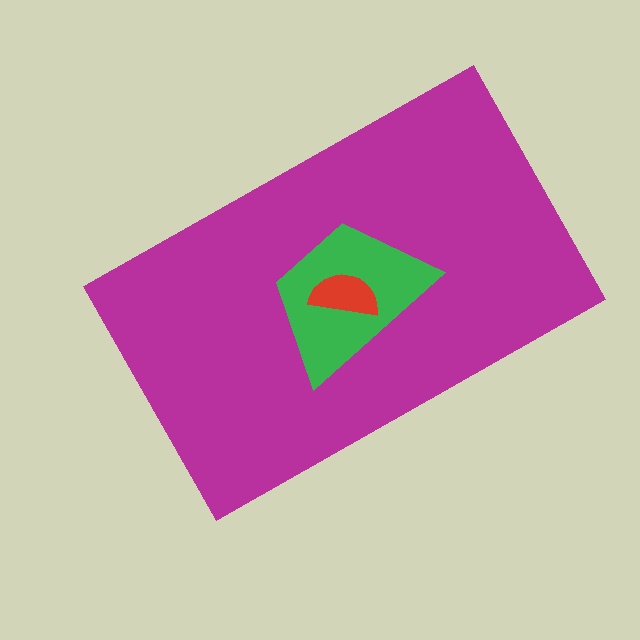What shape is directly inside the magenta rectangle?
The green trapezoid.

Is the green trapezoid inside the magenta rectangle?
Yes.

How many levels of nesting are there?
3.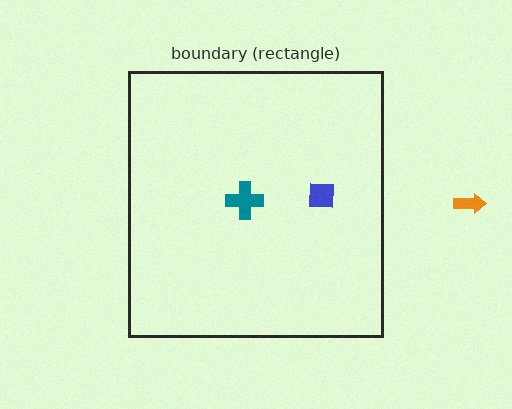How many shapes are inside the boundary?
2 inside, 1 outside.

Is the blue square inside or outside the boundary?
Inside.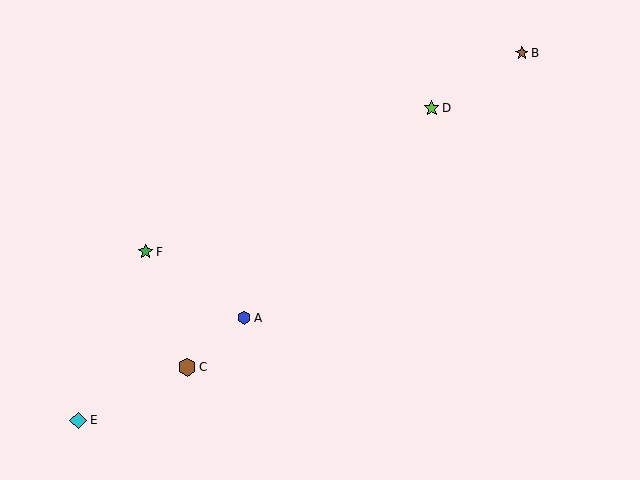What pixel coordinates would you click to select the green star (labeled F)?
Click at (145, 252) to select the green star F.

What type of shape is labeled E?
Shape E is a cyan diamond.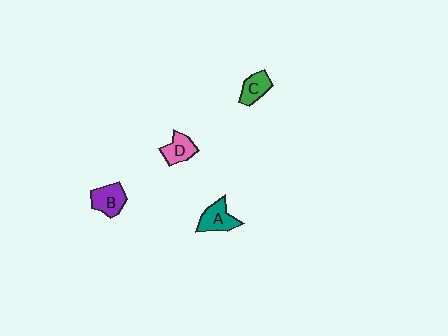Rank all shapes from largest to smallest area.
From largest to smallest: A (teal), B (purple), D (pink), C (green).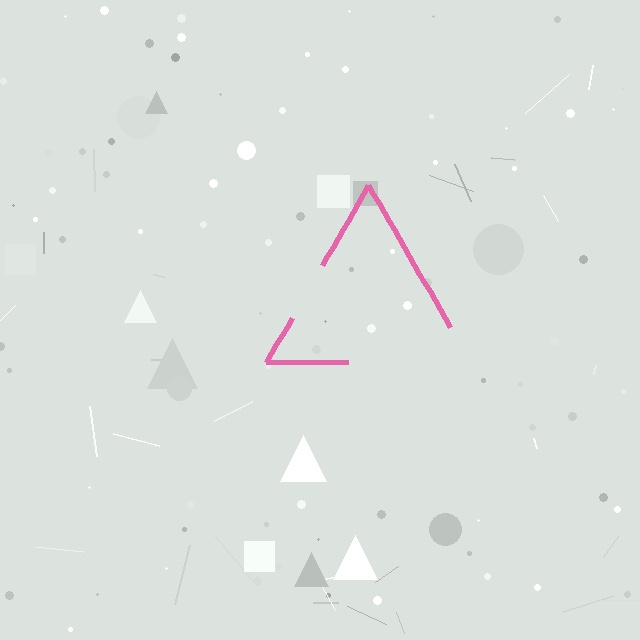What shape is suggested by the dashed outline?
The dashed outline suggests a triangle.